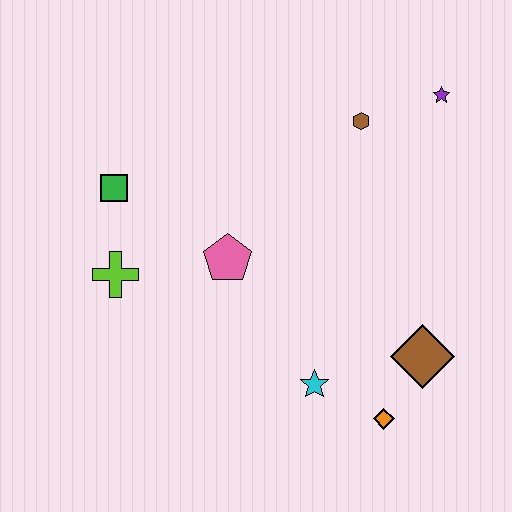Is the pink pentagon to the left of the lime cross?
No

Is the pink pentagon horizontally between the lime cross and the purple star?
Yes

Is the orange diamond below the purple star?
Yes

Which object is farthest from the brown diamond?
The green square is farthest from the brown diamond.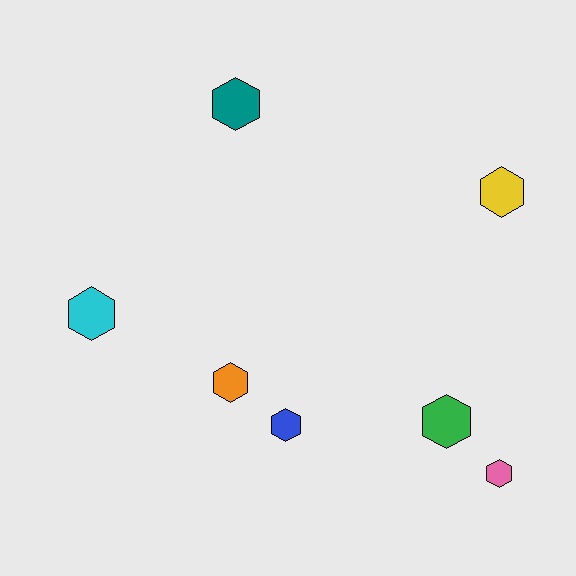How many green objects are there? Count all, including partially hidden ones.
There is 1 green object.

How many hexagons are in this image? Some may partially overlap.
There are 7 hexagons.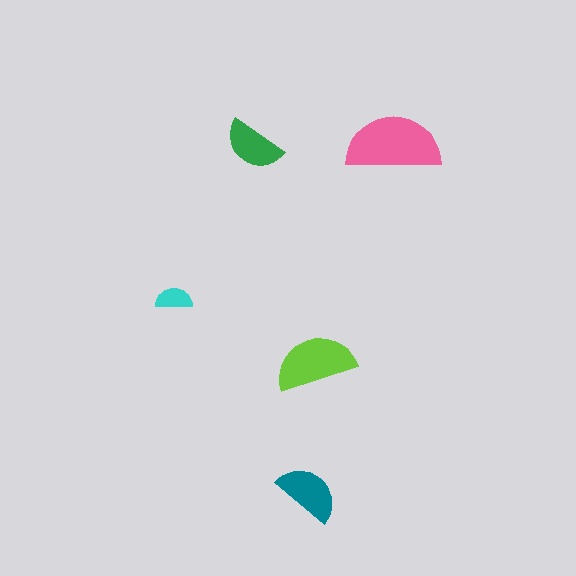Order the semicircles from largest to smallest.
the pink one, the lime one, the teal one, the green one, the cyan one.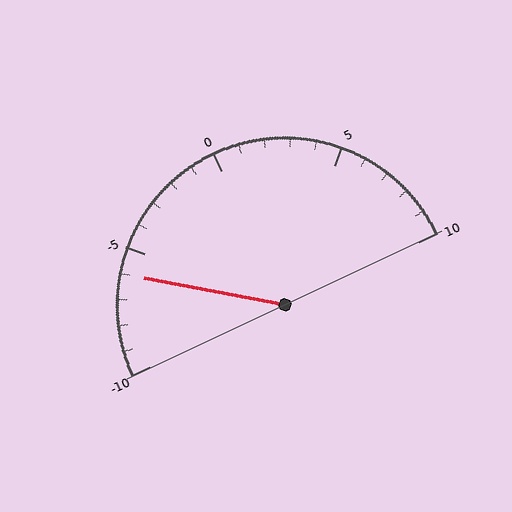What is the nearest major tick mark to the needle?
The nearest major tick mark is -5.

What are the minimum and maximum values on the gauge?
The gauge ranges from -10 to 10.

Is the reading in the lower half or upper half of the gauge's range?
The reading is in the lower half of the range (-10 to 10).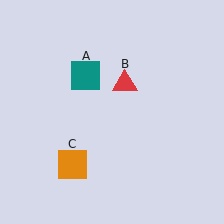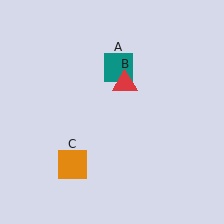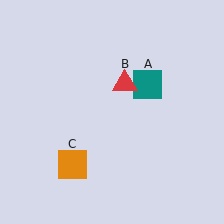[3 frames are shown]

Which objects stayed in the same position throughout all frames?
Red triangle (object B) and orange square (object C) remained stationary.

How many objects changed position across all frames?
1 object changed position: teal square (object A).